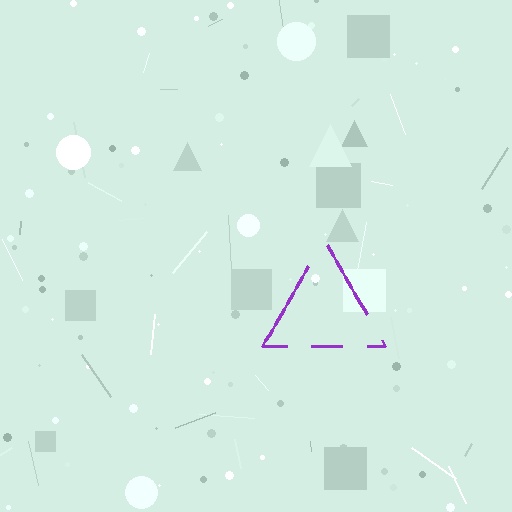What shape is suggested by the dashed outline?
The dashed outline suggests a triangle.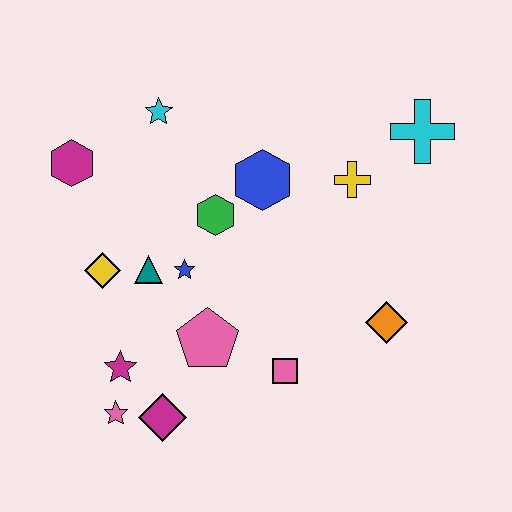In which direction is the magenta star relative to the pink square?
The magenta star is to the left of the pink square.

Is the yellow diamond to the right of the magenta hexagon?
Yes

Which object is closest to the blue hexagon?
The green hexagon is closest to the blue hexagon.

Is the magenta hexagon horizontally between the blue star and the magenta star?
No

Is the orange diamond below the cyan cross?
Yes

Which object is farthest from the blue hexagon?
The pink star is farthest from the blue hexagon.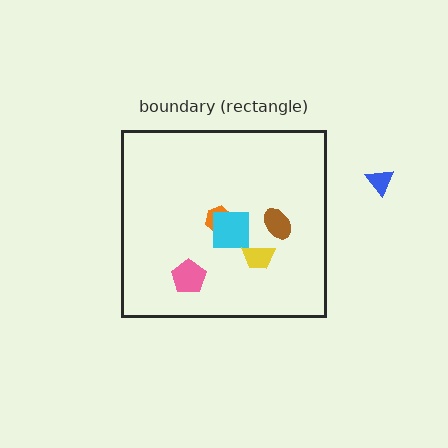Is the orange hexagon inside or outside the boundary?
Inside.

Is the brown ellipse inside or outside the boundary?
Inside.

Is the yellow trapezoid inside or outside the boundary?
Inside.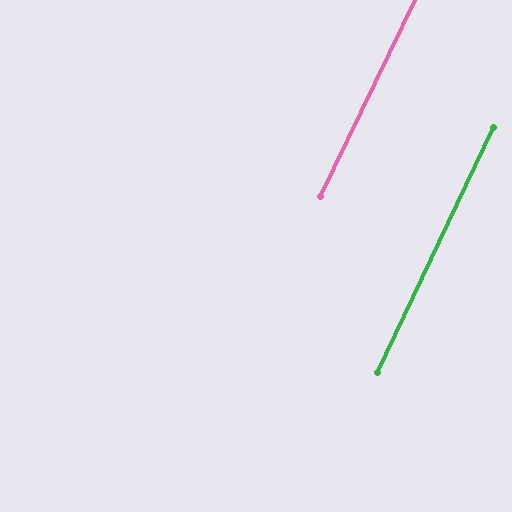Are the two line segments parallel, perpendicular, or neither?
Parallel — their directions differ by only 0.4°.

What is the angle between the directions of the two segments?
Approximately 0 degrees.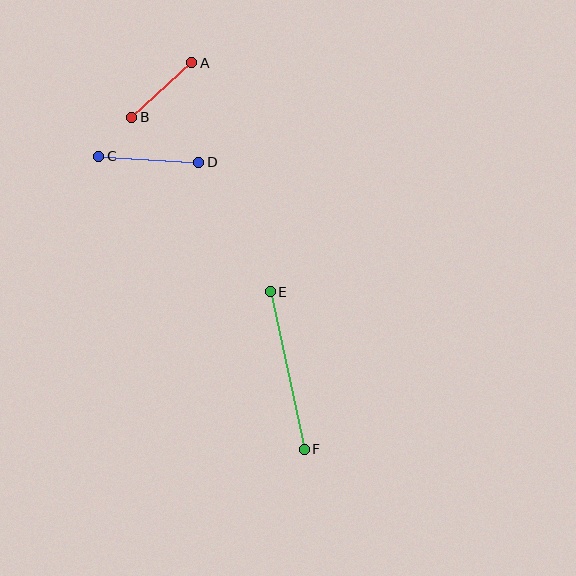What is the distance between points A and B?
The distance is approximately 81 pixels.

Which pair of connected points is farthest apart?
Points E and F are farthest apart.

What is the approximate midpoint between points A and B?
The midpoint is at approximately (162, 90) pixels.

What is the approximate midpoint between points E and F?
The midpoint is at approximately (287, 371) pixels.